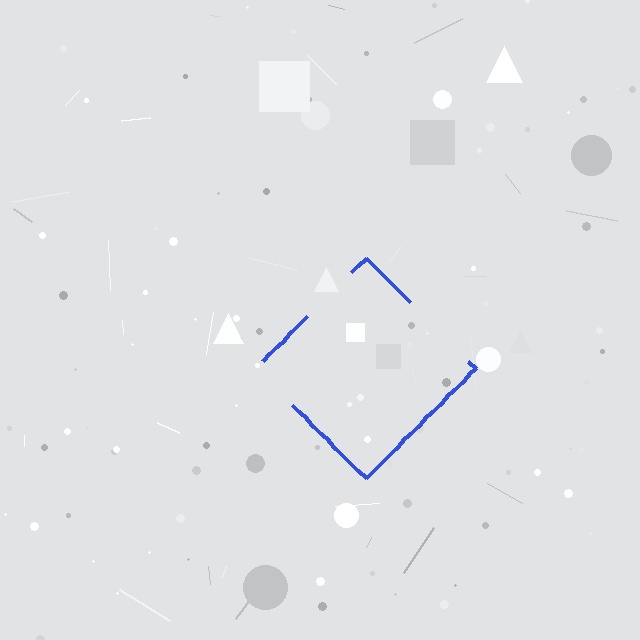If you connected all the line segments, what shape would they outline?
They would outline a diamond.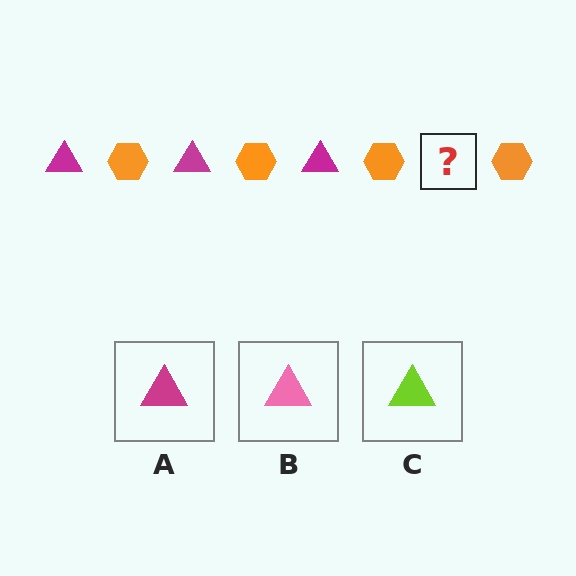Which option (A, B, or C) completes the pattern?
A.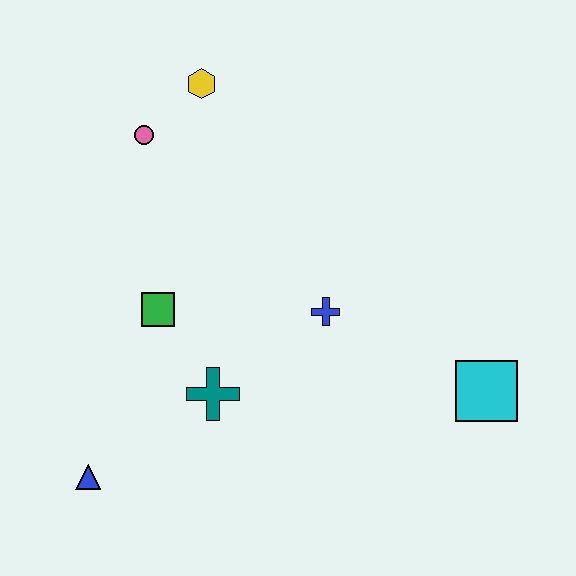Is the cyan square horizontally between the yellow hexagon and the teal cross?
No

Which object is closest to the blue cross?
The teal cross is closest to the blue cross.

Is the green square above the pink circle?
No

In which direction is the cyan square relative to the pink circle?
The cyan square is to the right of the pink circle.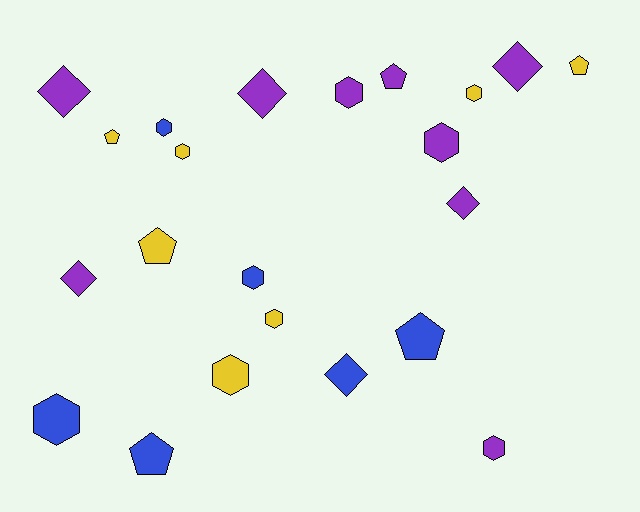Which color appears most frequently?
Purple, with 9 objects.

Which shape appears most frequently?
Hexagon, with 10 objects.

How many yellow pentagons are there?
There are 3 yellow pentagons.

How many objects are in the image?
There are 22 objects.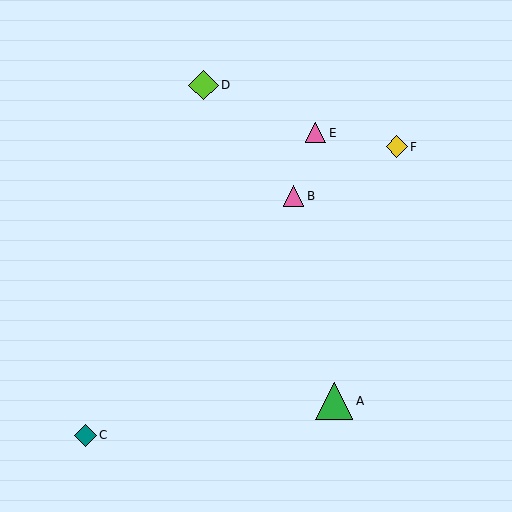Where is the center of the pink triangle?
The center of the pink triangle is at (294, 196).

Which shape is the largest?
The green triangle (labeled A) is the largest.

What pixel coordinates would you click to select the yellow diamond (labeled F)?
Click at (397, 147) to select the yellow diamond F.